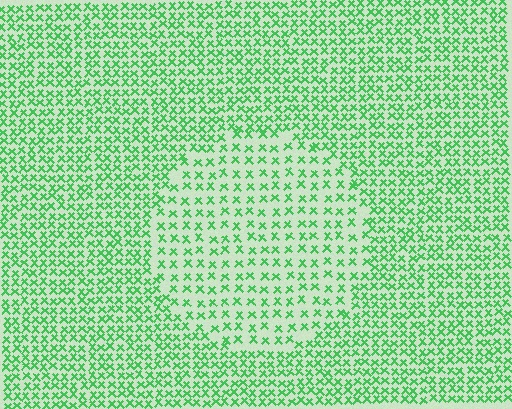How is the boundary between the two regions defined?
The boundary is defined by a change in element density (approximately 1.8x ratio). All elements are the same color, size, and shape.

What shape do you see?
I see a circle.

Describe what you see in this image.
The image contains small green elements arranged at two different densities. A circle-shaped region is visible where the elements are less densely packed than the surrounding area.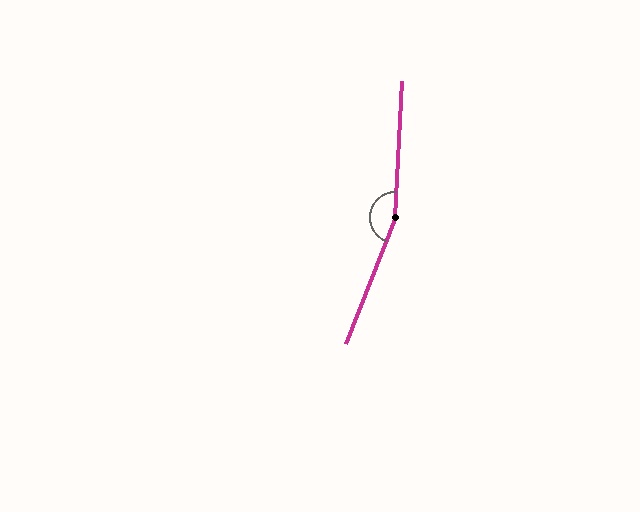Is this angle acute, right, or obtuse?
It is obtuse.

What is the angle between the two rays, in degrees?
Approximately 162 degrees.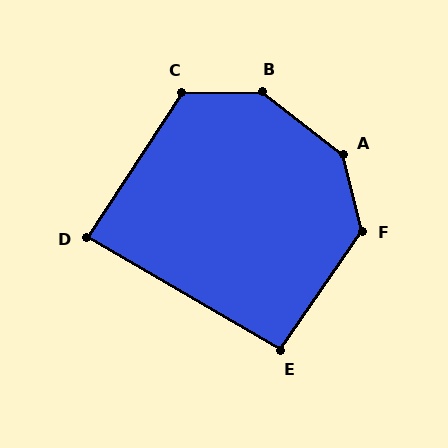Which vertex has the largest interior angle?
A, at approximately 142 degrees.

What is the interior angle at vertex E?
Approximately 94 degrees (approximately right).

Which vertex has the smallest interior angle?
D, at approximately 87 degrees.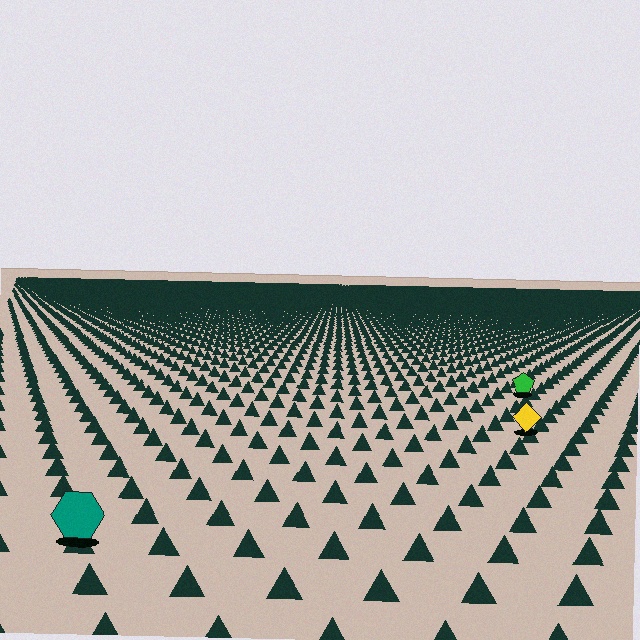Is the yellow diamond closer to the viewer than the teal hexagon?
No. The teal hexagon is closer — you can tell from the texture gradient: the ground texture is coarser near it.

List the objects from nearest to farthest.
From nearest to farthest: the teal hexagon, the yellow diamond, the green pentagon.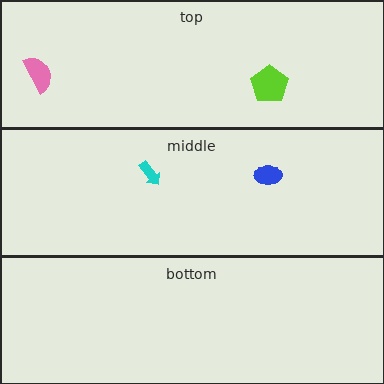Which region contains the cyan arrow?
The middle region.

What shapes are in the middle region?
The cyan arrow, the blue ellipse.